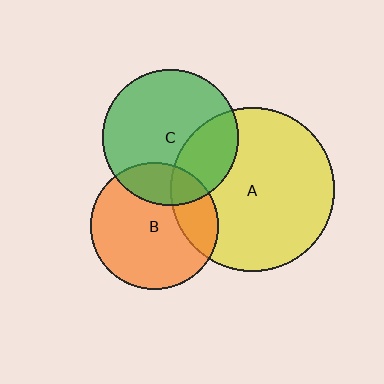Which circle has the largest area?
Circle A (yellow).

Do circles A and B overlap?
Yes.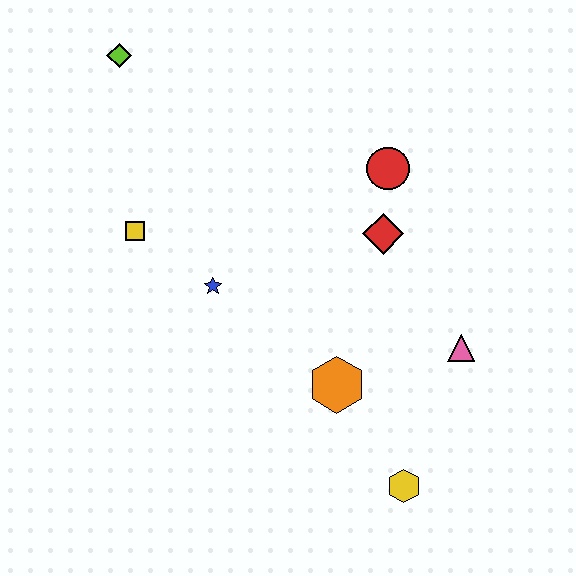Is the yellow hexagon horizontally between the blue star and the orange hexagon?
No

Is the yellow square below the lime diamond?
Yes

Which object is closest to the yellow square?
The blue star is closest to the yellow square.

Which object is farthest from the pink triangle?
The lime diamond is farthest from the pink triangle.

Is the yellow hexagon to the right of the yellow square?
Yes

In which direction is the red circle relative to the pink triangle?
The red circle is above the pink triangle.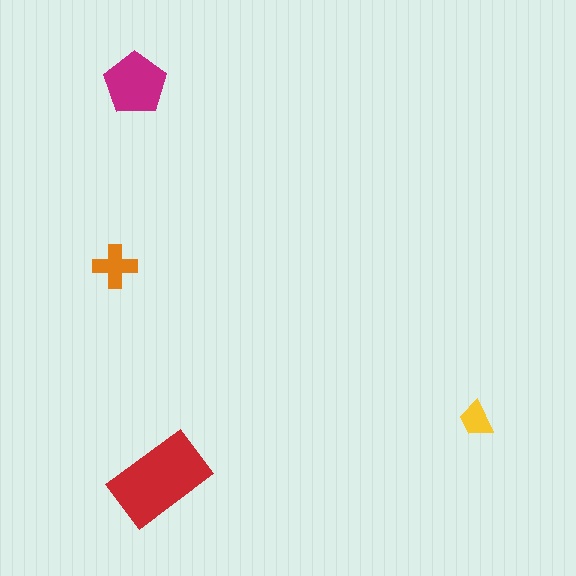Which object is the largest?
The red rectangle.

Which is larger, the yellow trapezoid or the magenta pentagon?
The magenta pentagon.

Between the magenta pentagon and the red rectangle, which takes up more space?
The red rectangle.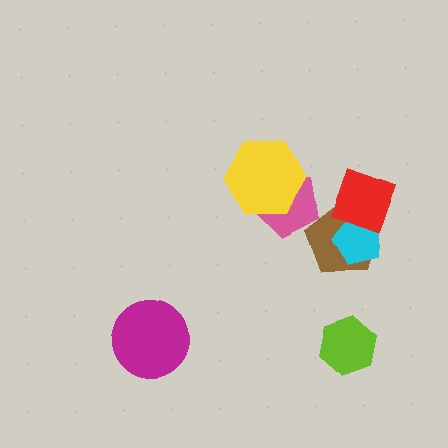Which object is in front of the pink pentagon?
The yellow hexagon is in front of the pink pentagon.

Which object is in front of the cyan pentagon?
The red diamond is in front of the cyan pentagon.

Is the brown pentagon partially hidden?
Yes, it is partially covered by another shape.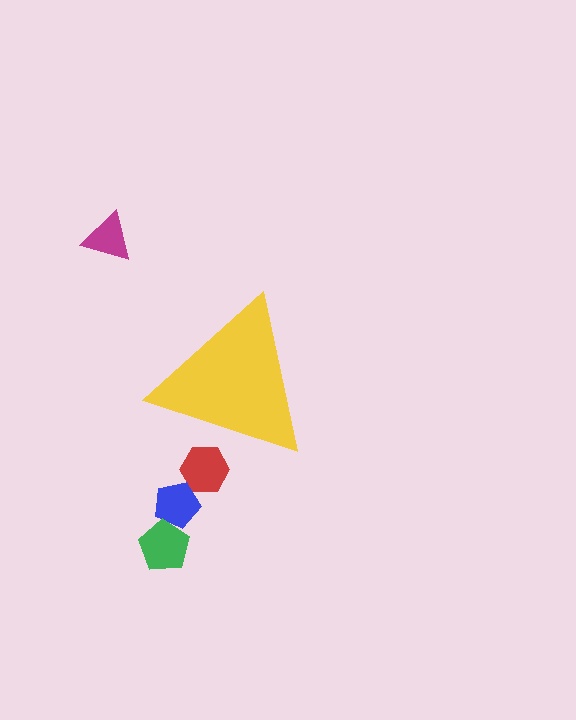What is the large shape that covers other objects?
A yellow triangle.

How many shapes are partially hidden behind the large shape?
1 shape is partially hidden.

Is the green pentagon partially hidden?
No, the green pentagon is fully visible.